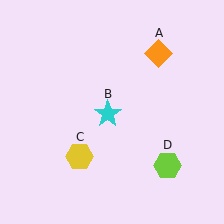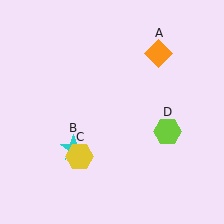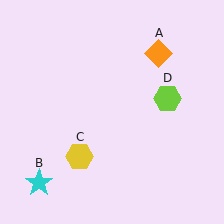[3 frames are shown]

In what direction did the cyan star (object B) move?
The cyan star (object B) moved down and to the left.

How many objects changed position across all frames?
2 objects changed position: cyan star (object B), lime hexagon (object D).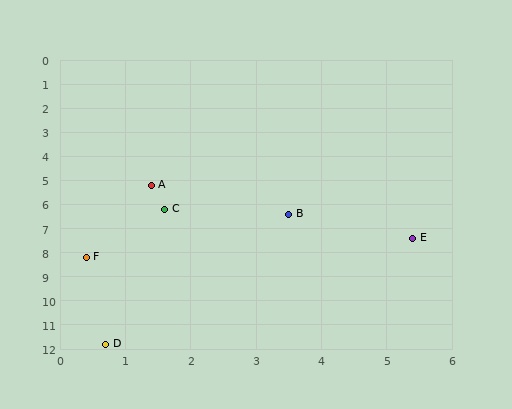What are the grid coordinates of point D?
Point D is at approximately (0.7, 11.8).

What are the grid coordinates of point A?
Point A is at approximately (1.4, 5.2).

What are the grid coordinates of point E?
Point E is at approximately (5.4, 7.4).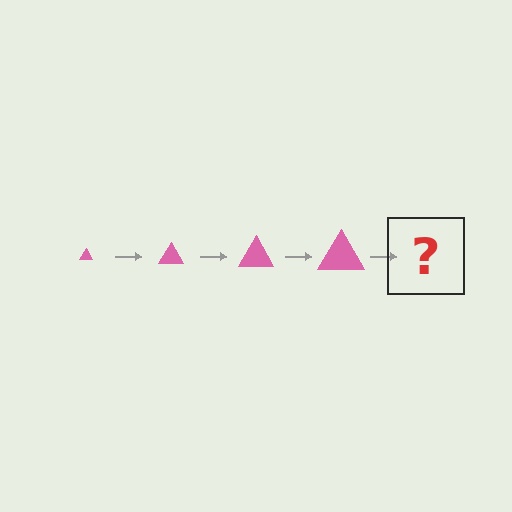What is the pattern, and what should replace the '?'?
The pattern is that the triangle gets progressively larger each step. The '?' should be a pink triangle, larger than the previous one.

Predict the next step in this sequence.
The next step is a pink triangle, larger than the previous one.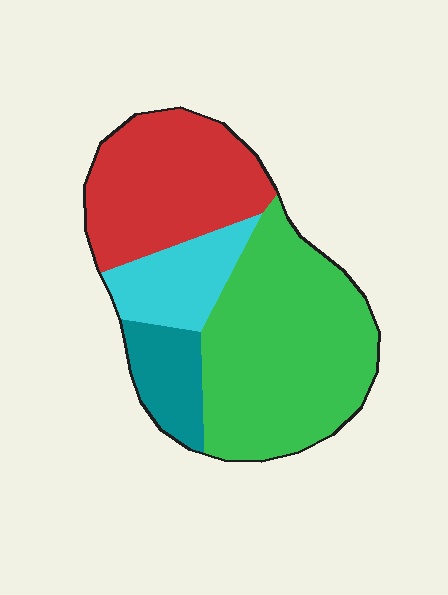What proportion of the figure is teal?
Teal takes up less than a quarter of the figure.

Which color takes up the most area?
Green, at roughly 45%.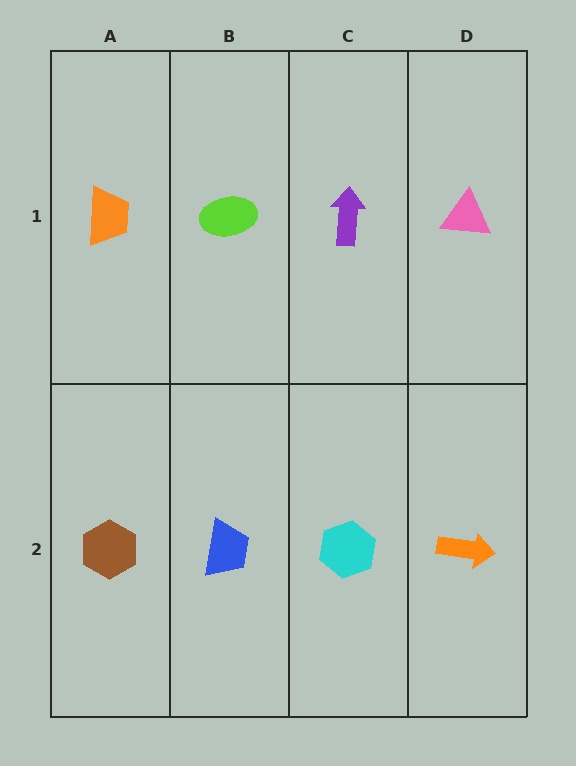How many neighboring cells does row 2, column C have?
3.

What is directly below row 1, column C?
A cyan hexagon.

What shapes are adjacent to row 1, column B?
A blue trapezoid (row 2, column B), an orange trapezoid (row 1, column A), a purple arrow (row 1, column C).